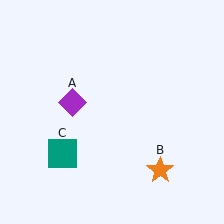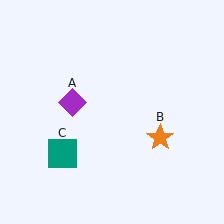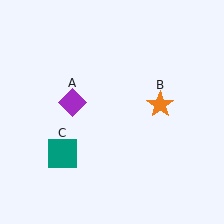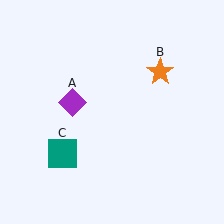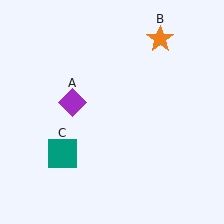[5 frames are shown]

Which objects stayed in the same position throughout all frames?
Purple diamond (object A) and teal square (object C) remained stationary.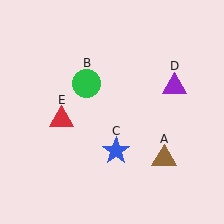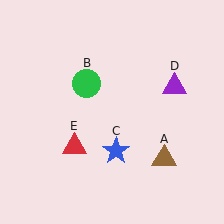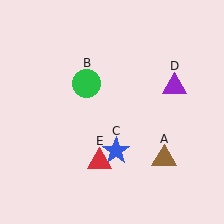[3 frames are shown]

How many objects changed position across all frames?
1 object changed position: red triangle (object E).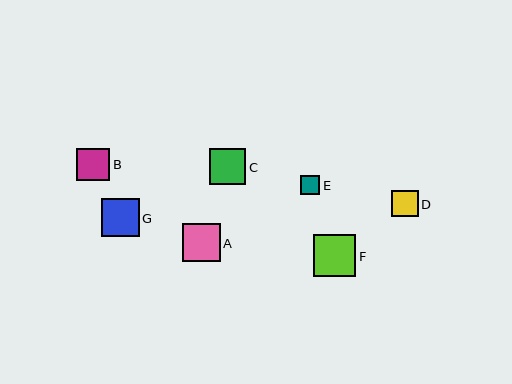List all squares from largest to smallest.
From largest to smallest: F, G, A, C, B, D, E.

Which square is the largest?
Square F is the largest with a size of approximately 42 pixels.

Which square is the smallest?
Square E is the smallest with a size of approximately 19 pixels.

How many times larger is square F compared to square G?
Square F is approximately 1.1 times the size of square G.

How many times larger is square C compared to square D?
Square C is approximately 1.4 times the size of square D.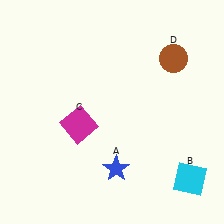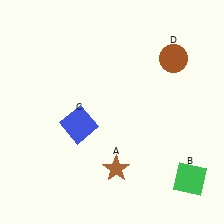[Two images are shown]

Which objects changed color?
A changed from blue to brown. B changed from cyan to green. C changed from magenta to blue.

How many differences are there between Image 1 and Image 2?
There are 3 differences between the two images.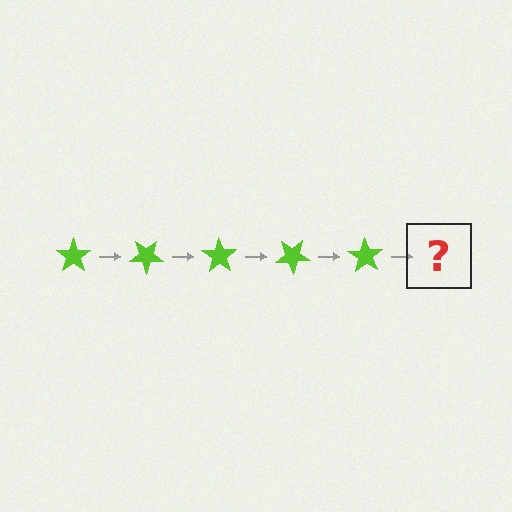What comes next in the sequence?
The next element should be a lime star rotated 175 degrees.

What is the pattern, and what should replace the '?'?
The pattern is that the star rotates 35 degrees each step. The '?' should be a lime star rotated 175 degrees.